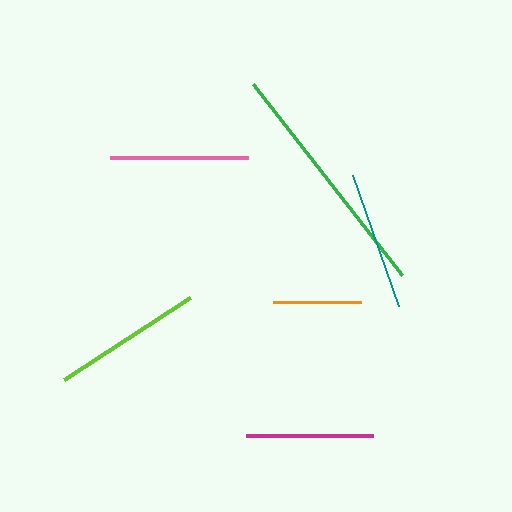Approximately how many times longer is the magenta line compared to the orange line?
The magenta line is approximately 1.4 times the length of the orange line.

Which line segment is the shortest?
The orange line is the shortest at approximately 88 pixels.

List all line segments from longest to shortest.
From longest to shortest: green, lime, pink, teal, magenta, orange.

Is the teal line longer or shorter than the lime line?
The lime line is longer than the teal line.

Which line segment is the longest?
The green line is the longest at approximately 243 pixels.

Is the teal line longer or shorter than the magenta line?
The teal line is longer than the magenta line.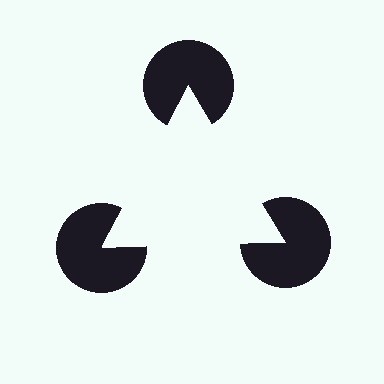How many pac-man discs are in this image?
There are 3 — one at each vertex of the illusory triangle.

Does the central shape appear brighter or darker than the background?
It typically appears slightly brighter than the background, even though no actual brightness change is drawn.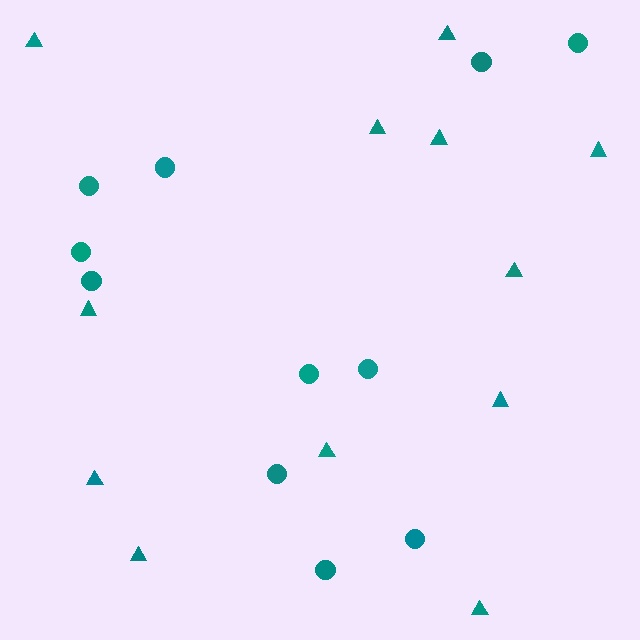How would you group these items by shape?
There are 2 groups: one group of circles (11) and one group of triangles (12).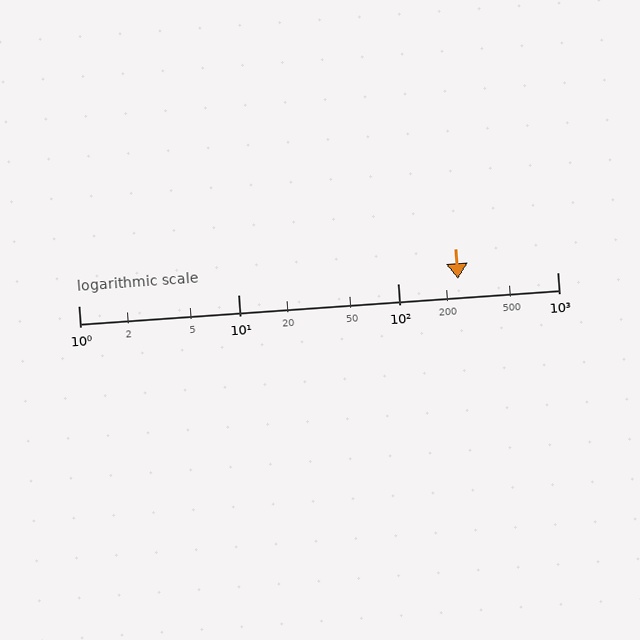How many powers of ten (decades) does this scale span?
The scale spans 3 decades, from 1 to 1000.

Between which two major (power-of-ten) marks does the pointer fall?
The pointer is between 100 and 1000.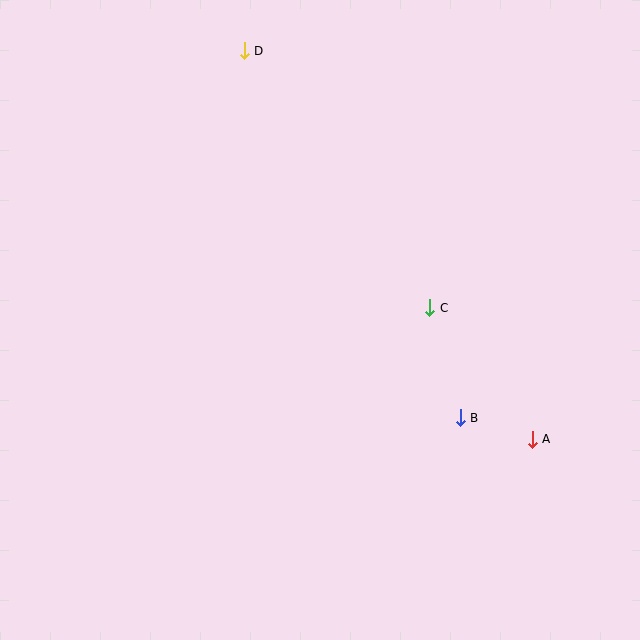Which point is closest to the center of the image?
Point C at (429, 308) is closest to the center.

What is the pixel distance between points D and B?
The distance between D and B is 426 pixels.